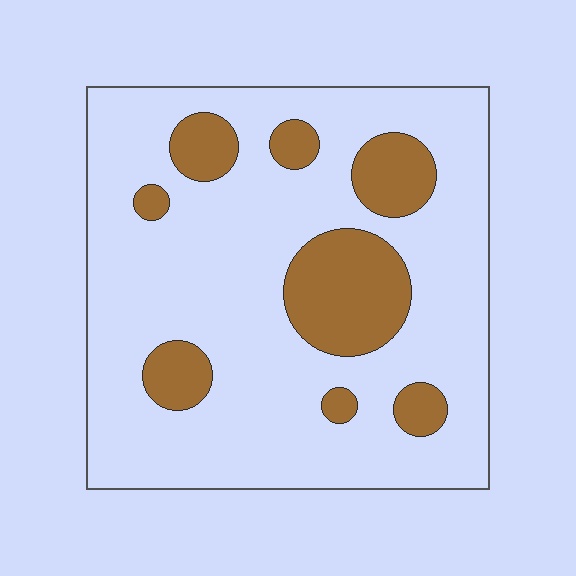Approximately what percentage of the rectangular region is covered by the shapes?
Approximately 20%.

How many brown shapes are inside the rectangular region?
8.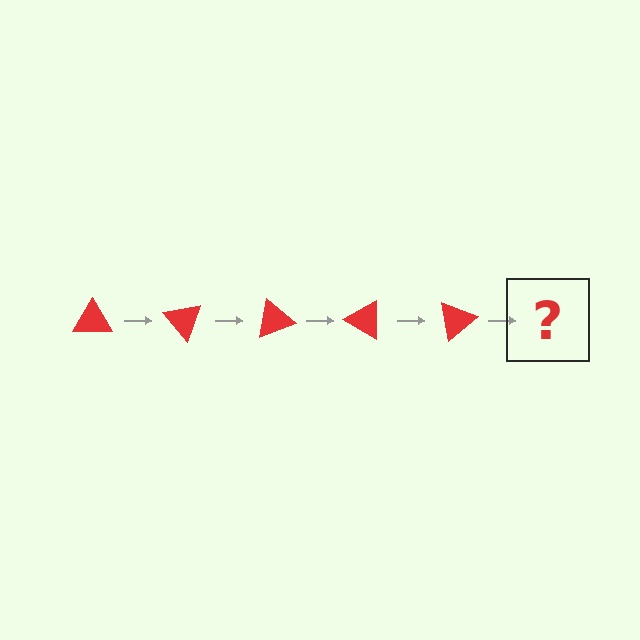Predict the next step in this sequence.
The next step is a red triangle rotated 250 degrees.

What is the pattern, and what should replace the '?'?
The pattern is that the triangle rotates 50 degrees each step. The '?' should be a red triangle rotated 250 degrees.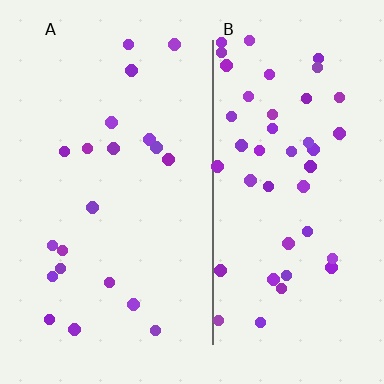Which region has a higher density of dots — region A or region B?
B (the right).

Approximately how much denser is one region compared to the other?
Approximately 2.3× — region B over region A.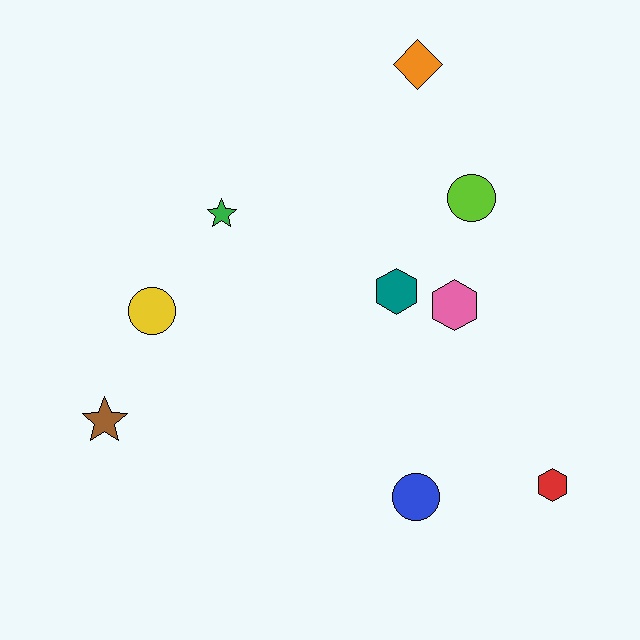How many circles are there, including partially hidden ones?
There are 3 circles.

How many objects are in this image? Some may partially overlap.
There are 9 objects.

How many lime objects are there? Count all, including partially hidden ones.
There is 1 lime object.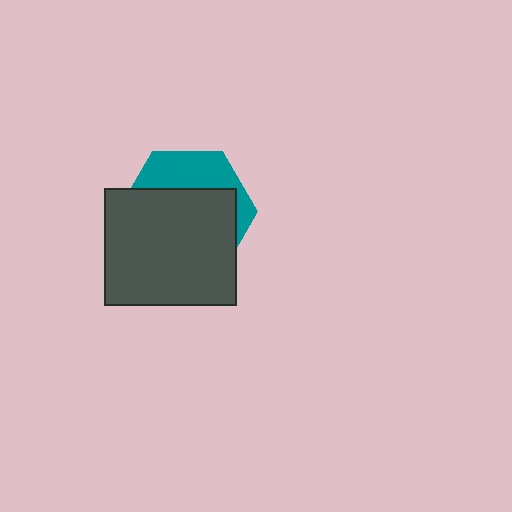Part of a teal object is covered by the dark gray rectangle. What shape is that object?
It is a hexagon.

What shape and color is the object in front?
The object in front is a dark gray rectangle.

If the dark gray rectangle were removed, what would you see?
You would see the complete teal hexagon.